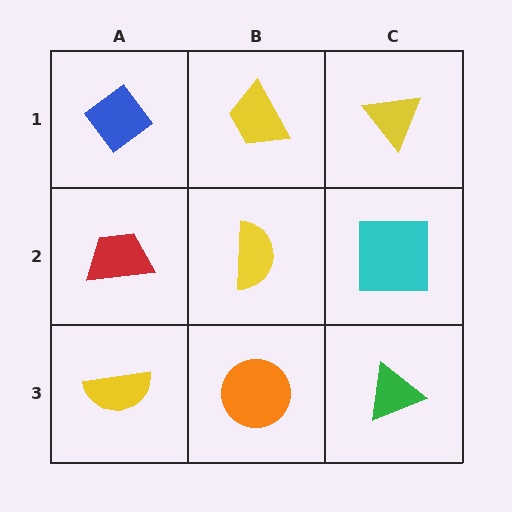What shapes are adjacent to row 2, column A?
A blue diamond (row 1, column A), a yellow semicircle (row 3, column A), a yellow semicircle (row 2, column B).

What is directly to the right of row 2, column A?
A yellow semicircle.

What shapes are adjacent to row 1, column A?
A red trapezoid (row 2, column A), a yellow trapezoid (row 1, column B).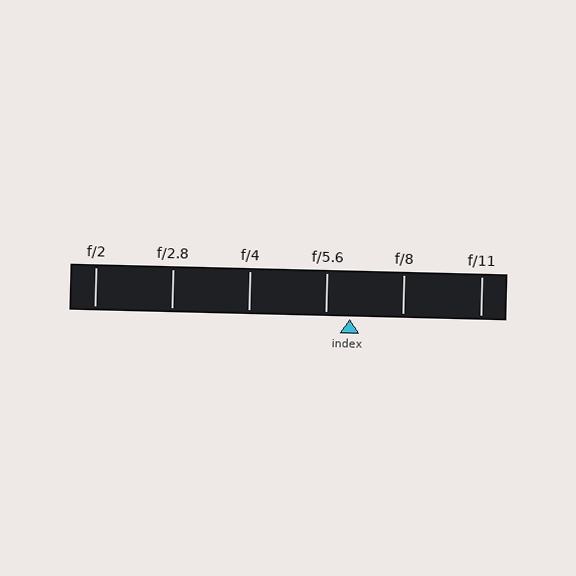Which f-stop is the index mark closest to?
The index mark is closest to f/5.6.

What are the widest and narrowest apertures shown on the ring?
The widest aperture shown is f/2 and the narrowest is f/11.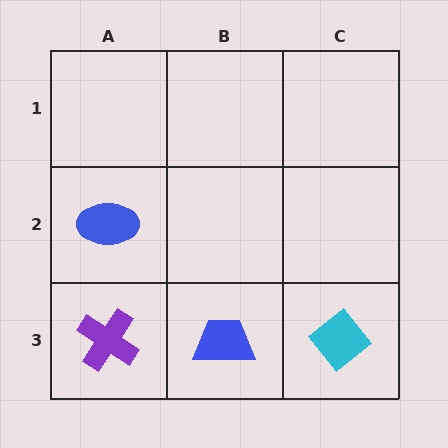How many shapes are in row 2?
1 shape.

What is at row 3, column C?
A cyan diamond.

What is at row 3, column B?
A blue trapezoid.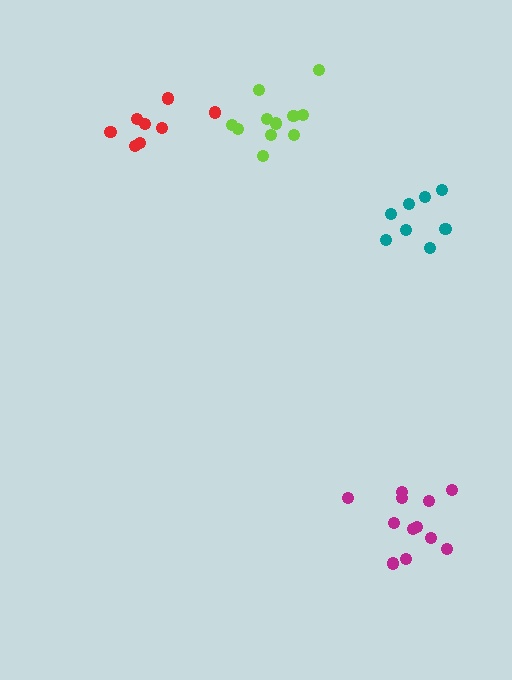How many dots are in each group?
Group 1: 11 dots, Group 2: 8 dots, Group 3: 8 dots, Group 4: 12 dots (39 total).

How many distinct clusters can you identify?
There are 4 distinct clusters.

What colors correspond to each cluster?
The clusters are colored: lime, red, teal, magenta.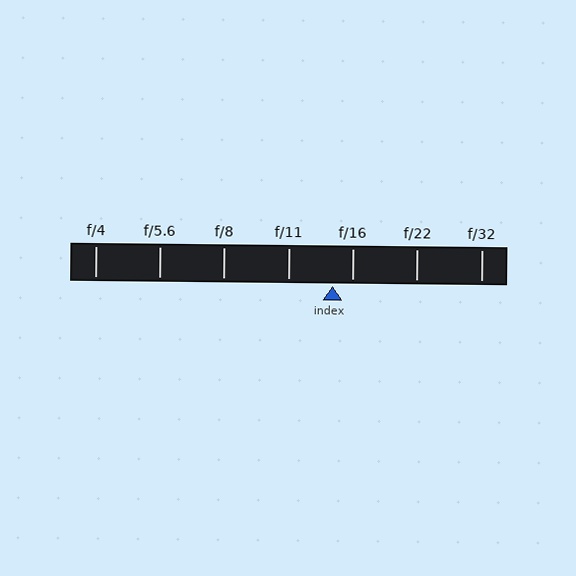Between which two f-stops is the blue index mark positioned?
The index mark is between f/11 and f/16.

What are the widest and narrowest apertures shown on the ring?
The widest aperture shown is f/4 and the narrowest is f/32.